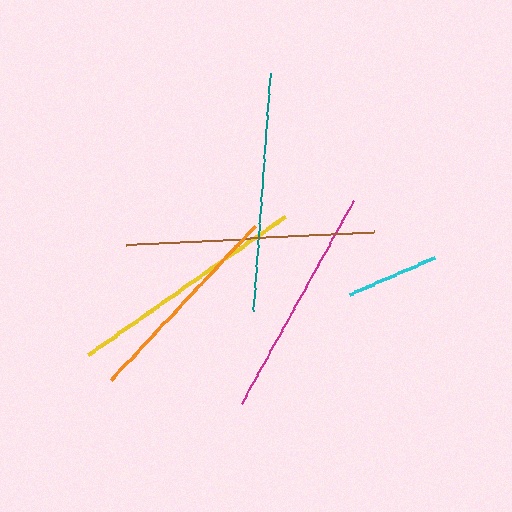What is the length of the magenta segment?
The magenta segment is approximately 231 pixels long.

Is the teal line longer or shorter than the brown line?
The brown line is longer than the teal line.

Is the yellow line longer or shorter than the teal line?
The yellow line is longer than the teal line.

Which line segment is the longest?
The brown line is the longest at approximately 249 pixels.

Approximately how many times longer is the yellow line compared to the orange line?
The yellow line is approximately 1.1 times the length of the orange line.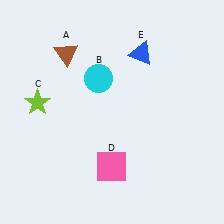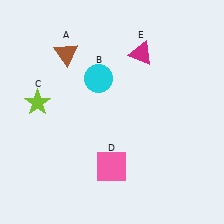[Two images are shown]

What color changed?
The triangle (E) changed from blue in Image 1 to magenta in Image 2.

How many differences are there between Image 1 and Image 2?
There is 1 difference between the two images.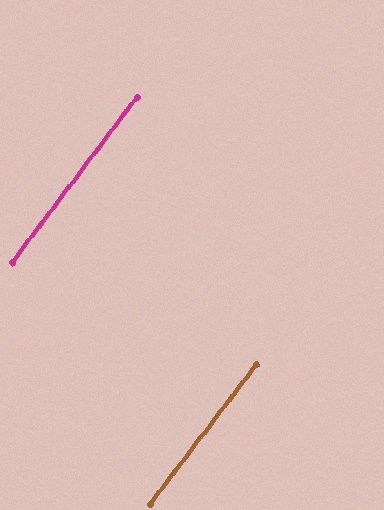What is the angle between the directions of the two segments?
Approximately 0 degrees.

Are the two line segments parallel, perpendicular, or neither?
Parallel — their directions differ by only 0.3°.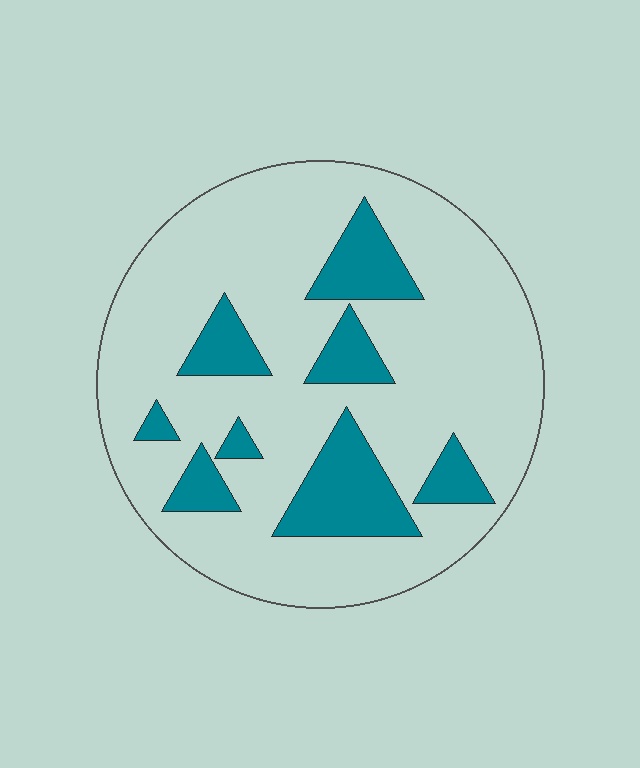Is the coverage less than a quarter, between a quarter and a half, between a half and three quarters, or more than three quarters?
Less than a quarter.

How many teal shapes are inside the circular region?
8.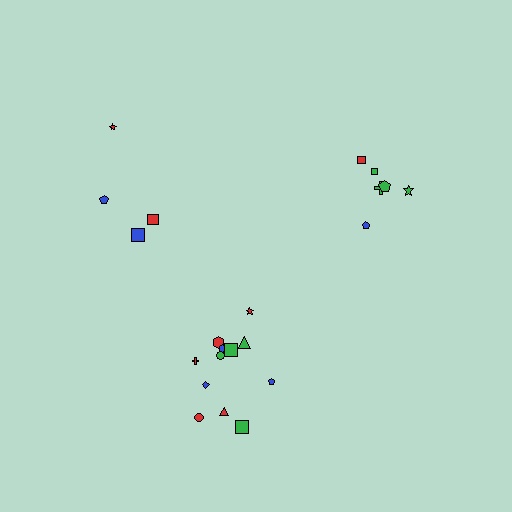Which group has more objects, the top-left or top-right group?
The top-right group.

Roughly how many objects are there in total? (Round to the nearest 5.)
Roughly 20 objects in total.